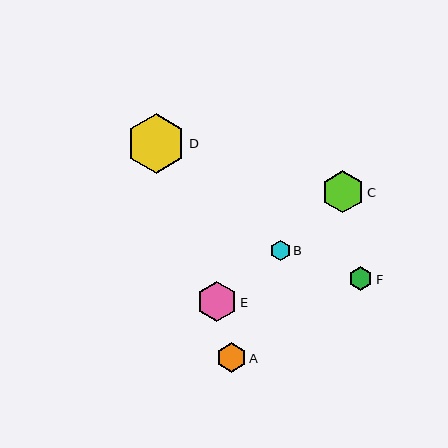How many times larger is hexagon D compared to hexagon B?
Hexagon D is approximately 2.9 times the size of hexagon B.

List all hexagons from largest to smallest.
From largest to smallest: D, C, E, A, F, B.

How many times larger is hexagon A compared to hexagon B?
Hexagon A is approximately 1.4 times the size of hexagon B.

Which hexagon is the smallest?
Hexagon B is the smallest with a size of approximately 21 pixels.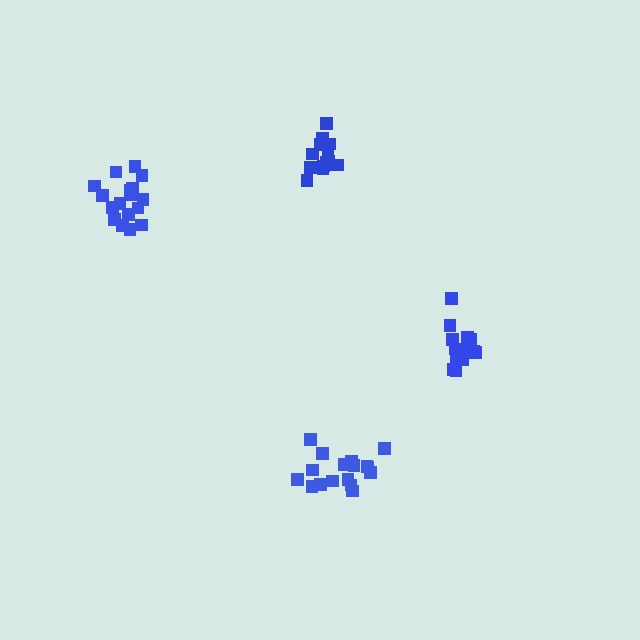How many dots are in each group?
Group 1: 15 dots, Group 2: 17 dots, Group 3: 16 dots, Group 4: 17 dots (65 total).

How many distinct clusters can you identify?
There are 4 distinct clusters.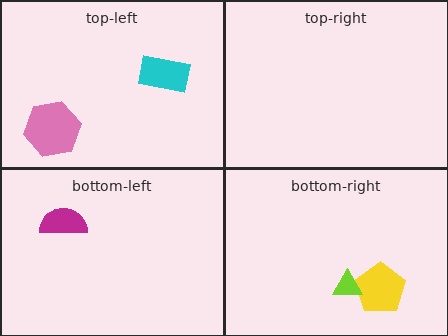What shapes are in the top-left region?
The cyan rectangle, the pink hexagon.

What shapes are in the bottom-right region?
The yellow pentagon, the lime triangle.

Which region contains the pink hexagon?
The top-left region.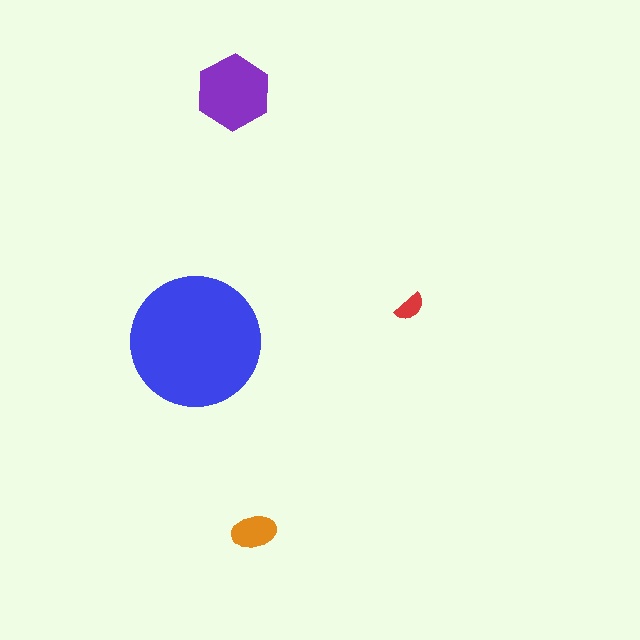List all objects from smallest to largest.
The red semicircle, the orange ellipse, the purple hexagon, the blue circle.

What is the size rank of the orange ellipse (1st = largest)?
3rd.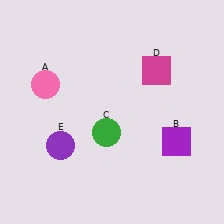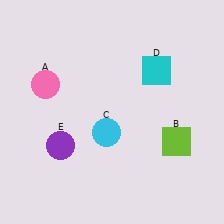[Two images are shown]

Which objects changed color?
B changed from purple to lime. C changed from green to cyan. D changed from magenta to cyan.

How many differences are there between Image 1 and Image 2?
There are 3 differences between the two images.